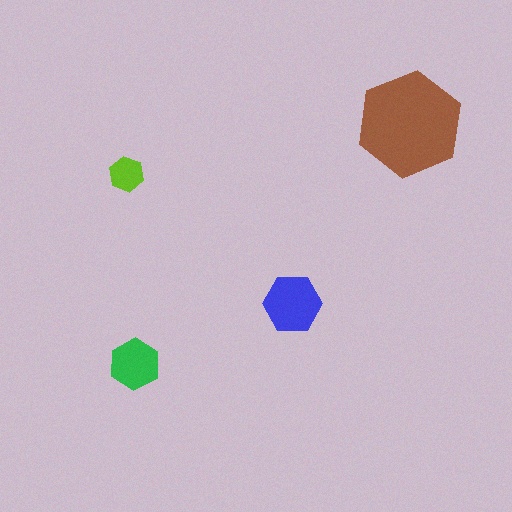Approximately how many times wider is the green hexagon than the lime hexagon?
About 1.5 times wider.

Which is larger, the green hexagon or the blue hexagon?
The blue one.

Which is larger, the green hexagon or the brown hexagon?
The brown one.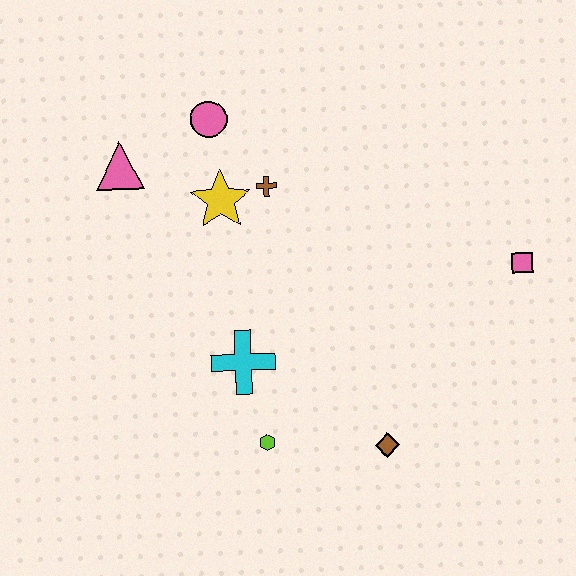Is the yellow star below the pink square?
No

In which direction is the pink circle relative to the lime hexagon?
The pink circle is above the lime hexagon.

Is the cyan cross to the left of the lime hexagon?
Yes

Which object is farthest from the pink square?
The pink triangle is farthest from the pink square.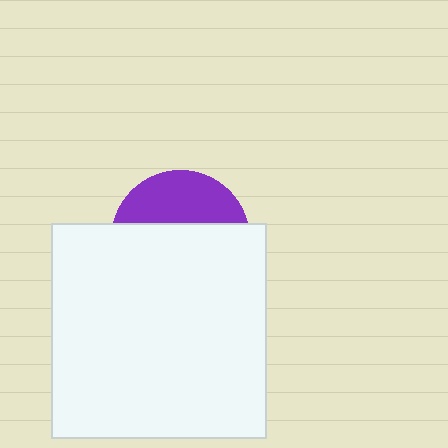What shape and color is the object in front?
The object in front is a white square.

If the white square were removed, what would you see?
You would see the complete purple circle.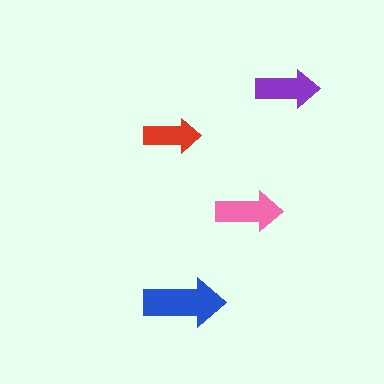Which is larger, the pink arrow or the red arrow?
The pink one.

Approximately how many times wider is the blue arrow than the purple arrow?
About 1.5 times wider.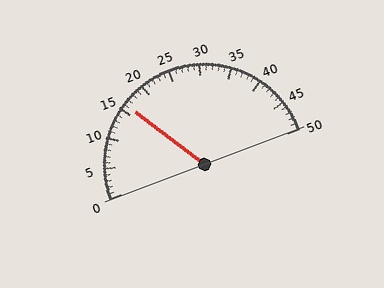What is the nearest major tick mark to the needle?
The nearest major tick mark is 15.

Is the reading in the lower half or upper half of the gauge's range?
The reading is in the lower half of the range (0 to 50).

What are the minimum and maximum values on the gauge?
The gauge ranges from 0 to 50.